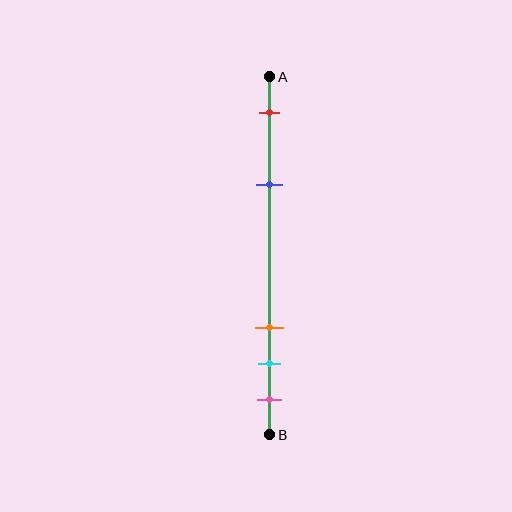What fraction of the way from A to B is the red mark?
The red mark is approximately 10% (0.1) of the way from A to B.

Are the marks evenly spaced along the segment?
No, the marks are not evenly spaced.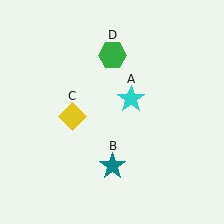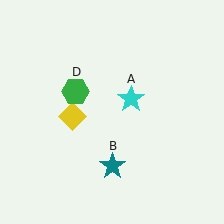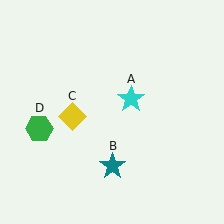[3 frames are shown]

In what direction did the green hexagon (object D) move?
The green hexagon (object D) moved down and to the left.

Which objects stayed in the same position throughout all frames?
Cyan star (object A) and teal star (object B) and yellow diamond (object C) remained stationary.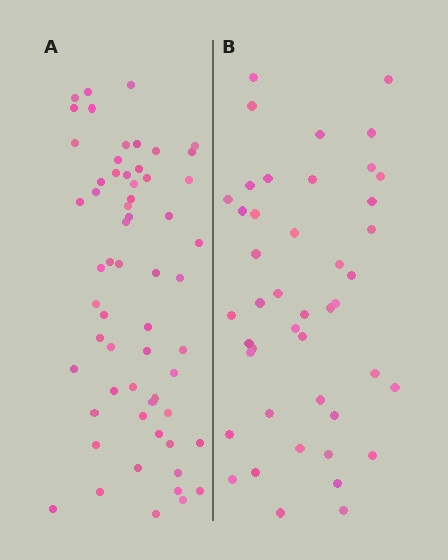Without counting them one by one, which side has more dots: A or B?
Region A (the left region) has more dots.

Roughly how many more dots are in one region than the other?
Region A has approximately 15 more dots than region B.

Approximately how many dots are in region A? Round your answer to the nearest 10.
About 60 dots.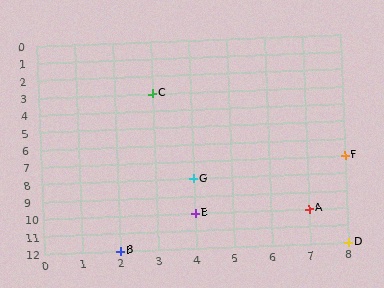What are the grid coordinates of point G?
Point G is at grid coordinates (4, 8).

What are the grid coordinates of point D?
Point D is at grid coordinates (8, 12).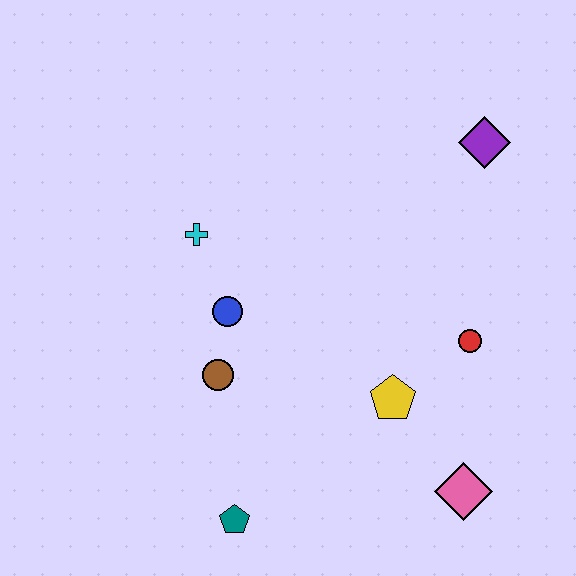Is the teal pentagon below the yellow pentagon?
Yes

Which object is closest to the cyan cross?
The blue circle is closest to the cyan cross.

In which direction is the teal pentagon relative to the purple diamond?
The teal pentagon is below the purple diamond.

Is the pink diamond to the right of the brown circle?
Yes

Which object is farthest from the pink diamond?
The cyan cross is farthest from the pink diamond.